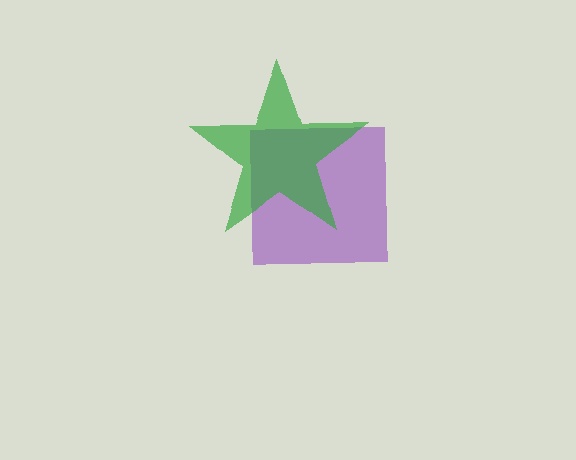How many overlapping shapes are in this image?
There are 2 overlapping shapes in the image.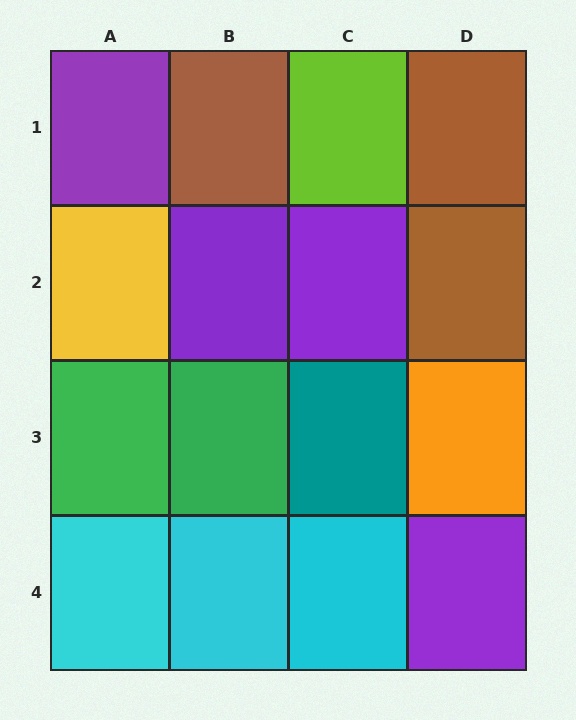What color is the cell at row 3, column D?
Orange.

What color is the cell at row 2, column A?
Yellow.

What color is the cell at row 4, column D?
Purple.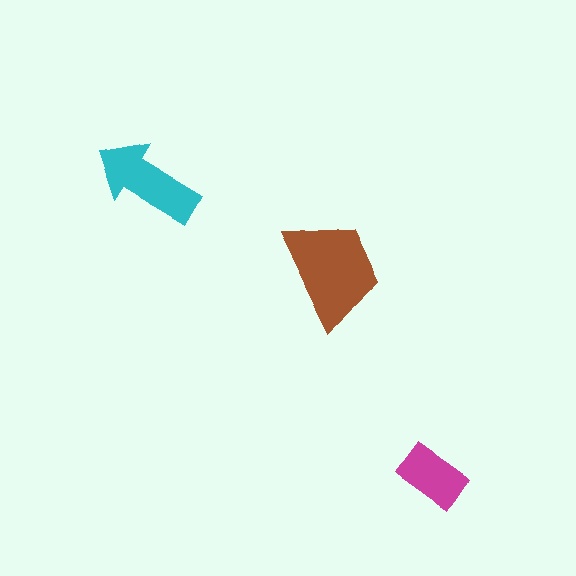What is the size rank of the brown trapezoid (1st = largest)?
1st.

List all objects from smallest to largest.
The magenta rectangle, the cyan arrow, the brown trapezoid.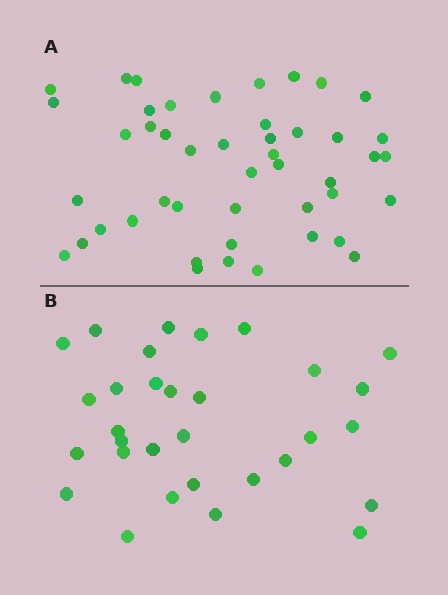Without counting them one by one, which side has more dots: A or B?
Region A (the top region) has more dots.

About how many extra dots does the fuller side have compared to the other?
Region A has approximately 15 more dots than region B.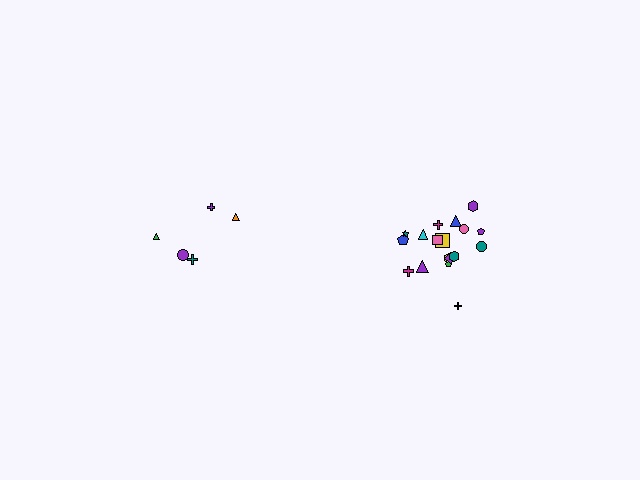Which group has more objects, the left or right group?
The right group.